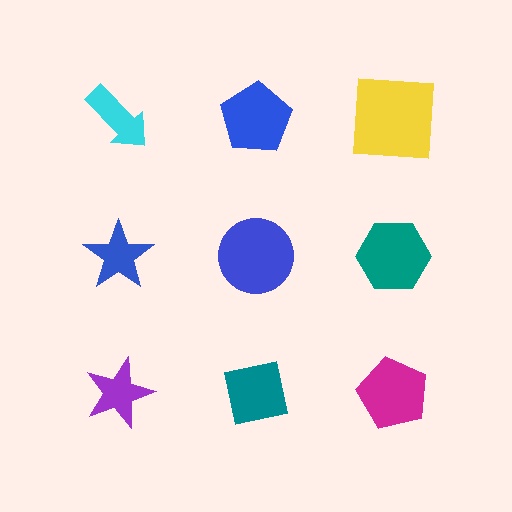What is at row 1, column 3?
A yellow square.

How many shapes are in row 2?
3 shapes.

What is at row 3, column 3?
A magenta pentagon.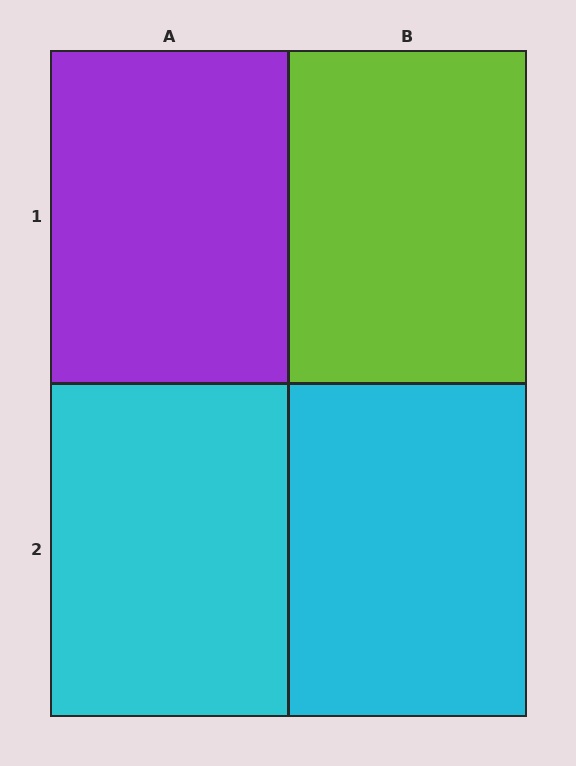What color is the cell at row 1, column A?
Purple.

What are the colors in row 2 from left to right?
Cyan, cyan.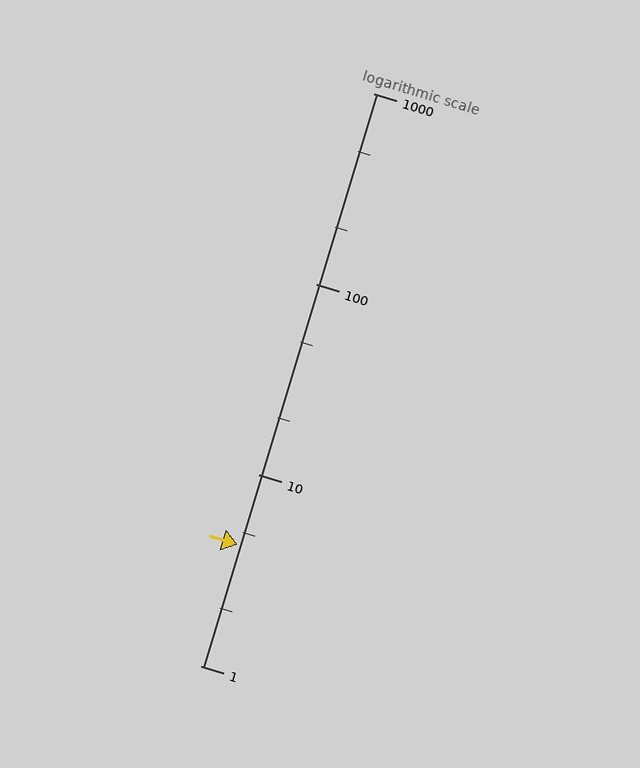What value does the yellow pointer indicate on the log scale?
The pointer indicates approximately 4.3.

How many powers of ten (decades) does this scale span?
The scale spans 3 decades, from 1 to 1000.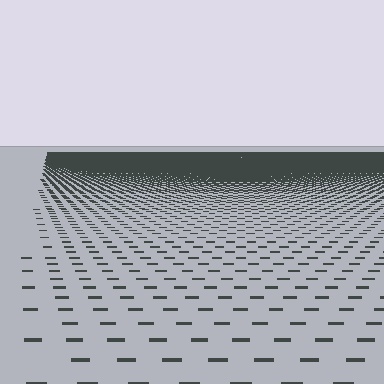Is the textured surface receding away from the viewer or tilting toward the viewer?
The surface is receding away from the viewer. Texture elements get smaller and denser toward the top.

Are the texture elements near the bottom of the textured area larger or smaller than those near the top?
Larger. Near the bottom, elements are closer to the viewer and appear at a bigger on-screen size.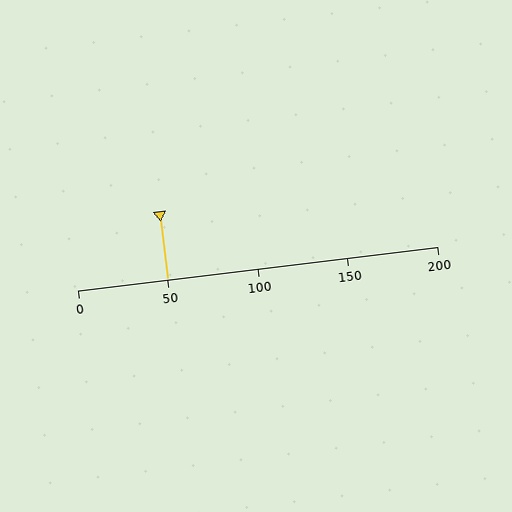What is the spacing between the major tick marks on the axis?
The major ticks are spaced 50 apart.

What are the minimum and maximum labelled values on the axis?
The axis runs from 0 to 200.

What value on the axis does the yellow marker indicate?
The marker indicates approximately 50.